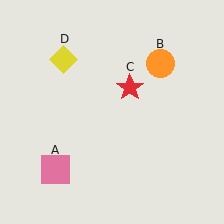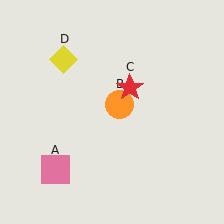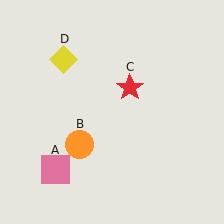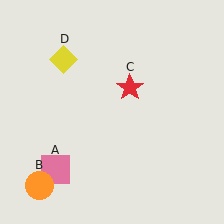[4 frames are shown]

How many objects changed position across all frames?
1 object changed position: orange circle (object B).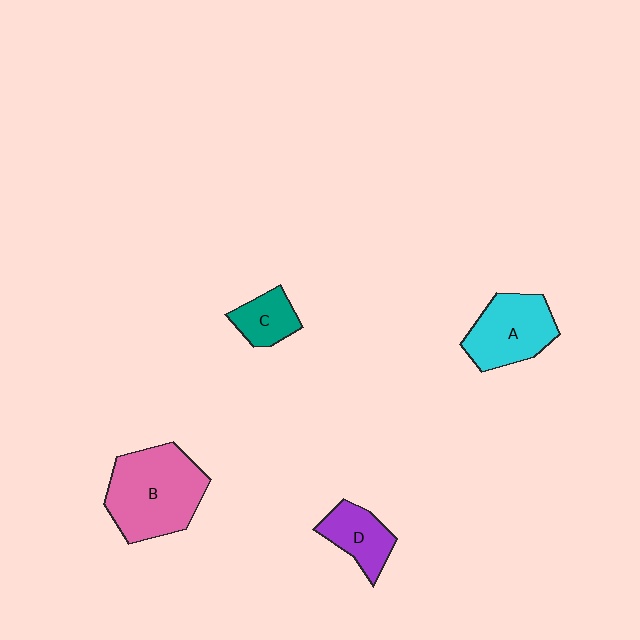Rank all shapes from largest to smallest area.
From largest to smallest: B (pink), A (cyan), D (purple), C (teal).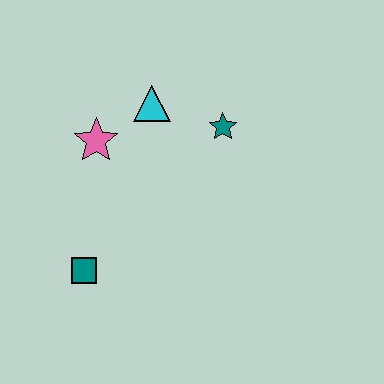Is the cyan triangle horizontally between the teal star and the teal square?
Yes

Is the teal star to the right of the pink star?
Yes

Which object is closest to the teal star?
The cyan triangle is closest to the teal star.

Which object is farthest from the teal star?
The teal square is farthest from the teal star.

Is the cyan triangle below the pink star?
No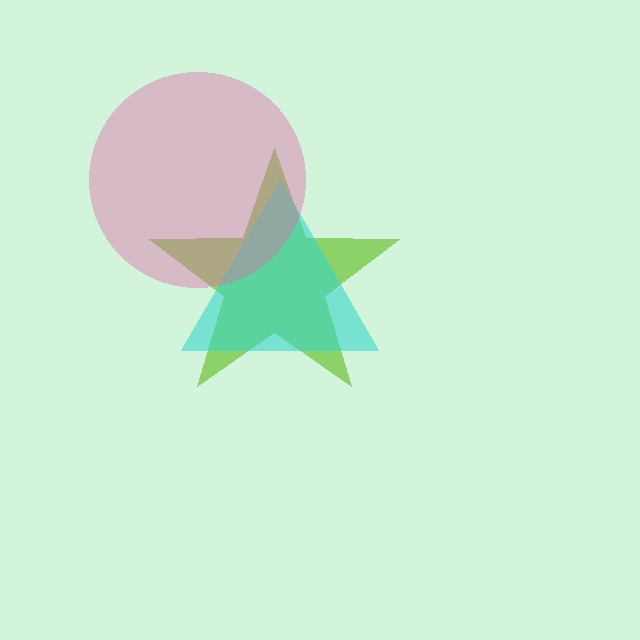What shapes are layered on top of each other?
The layered shapes are: a lime star, a cyan triangle, a pink circle.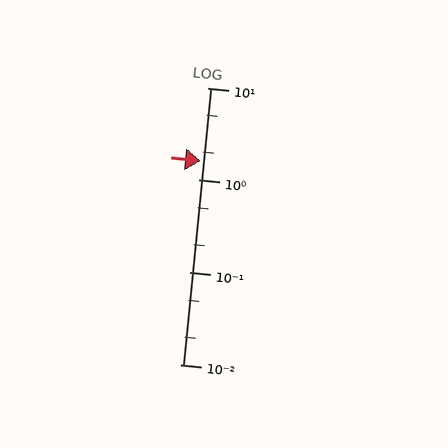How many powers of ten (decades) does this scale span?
The scale spans 3 decades, from 0.01 to 10.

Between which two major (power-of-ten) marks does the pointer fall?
The pointer is between 1 and 10.